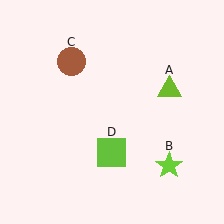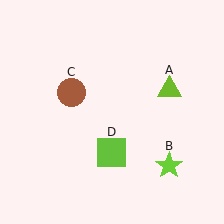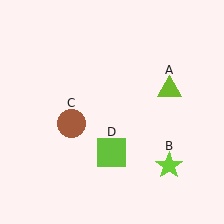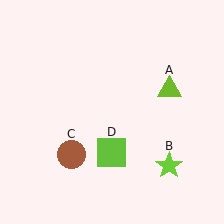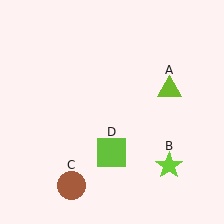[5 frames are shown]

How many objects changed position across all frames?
1 object changed position: brown circle (object C).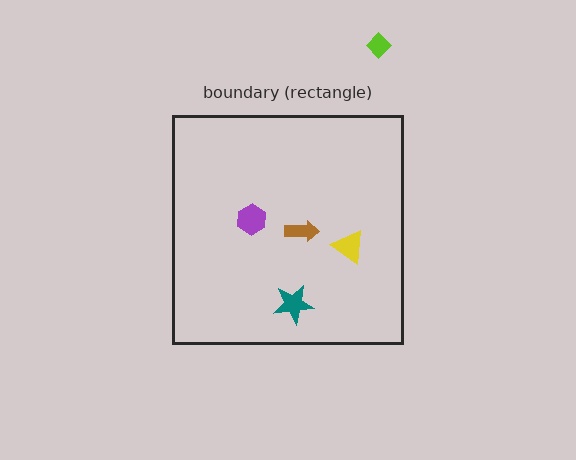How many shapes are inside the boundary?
4 inside, 1 outside.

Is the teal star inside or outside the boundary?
Inside.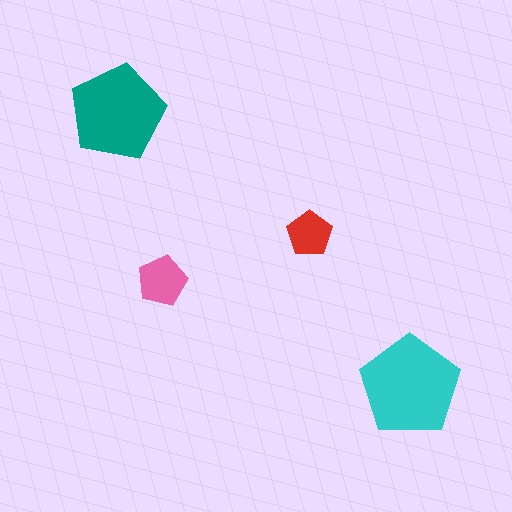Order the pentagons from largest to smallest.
the cyan one, the teal one, the pink one, the red one.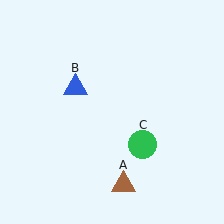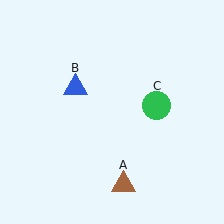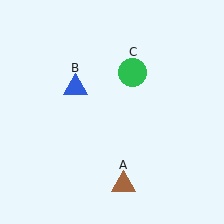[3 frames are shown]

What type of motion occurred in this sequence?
The green circle (object C) rotated counterclockwise around the center of the scene.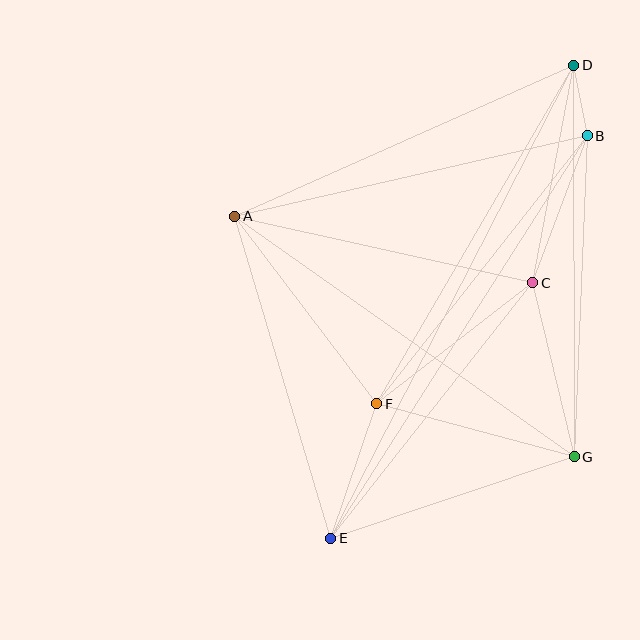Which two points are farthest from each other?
Points D and E are farthest from each other.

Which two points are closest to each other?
Points B and D are closest to each other.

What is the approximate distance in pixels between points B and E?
The distance between B and E is approximately 477 pixels.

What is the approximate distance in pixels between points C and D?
The distance between C and D is approximately 221 pixels.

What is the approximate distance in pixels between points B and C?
The distance between B and C is approximately 157 pixels.